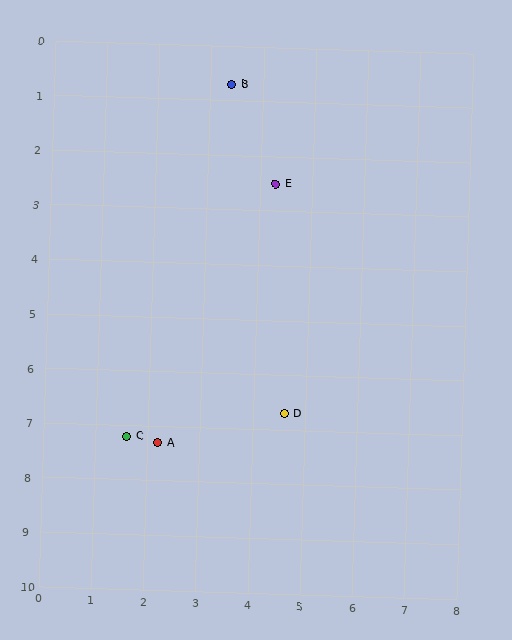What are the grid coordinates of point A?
Point A is at approximately (2.2, 7.3).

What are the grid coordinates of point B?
Point B is at approximately (3.4, 0.7).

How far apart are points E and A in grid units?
Points E and A are about 5.2 grid units apart.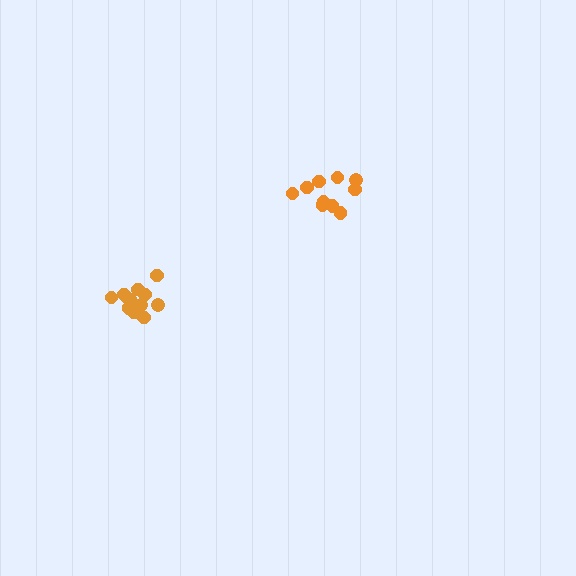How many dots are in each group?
Group 1: 10 dots, Group 2: 12 dots (22 total).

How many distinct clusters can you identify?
There are 2 distinct clusters.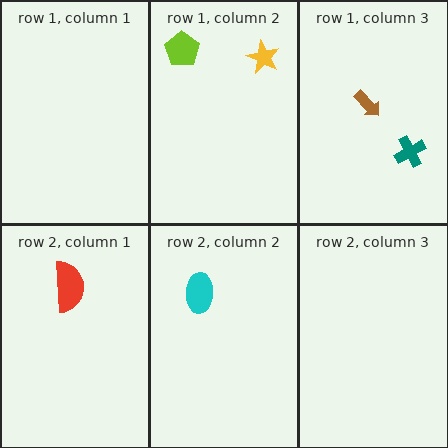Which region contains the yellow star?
The row 1, column 2 region.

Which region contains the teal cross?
The row 1, column 3 region.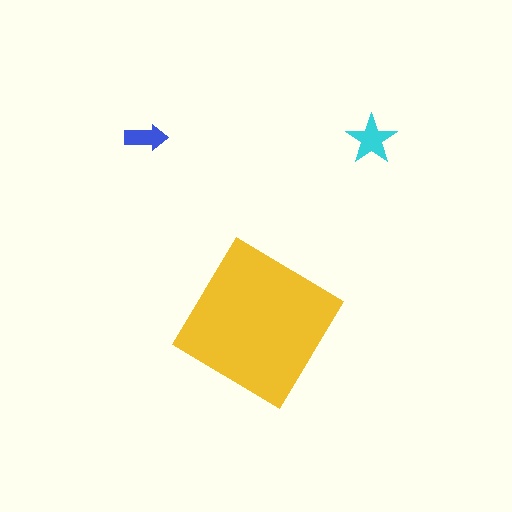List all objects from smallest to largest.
The blue arrow, the cyan star, the yellow diamond.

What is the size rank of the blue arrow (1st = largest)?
3rd.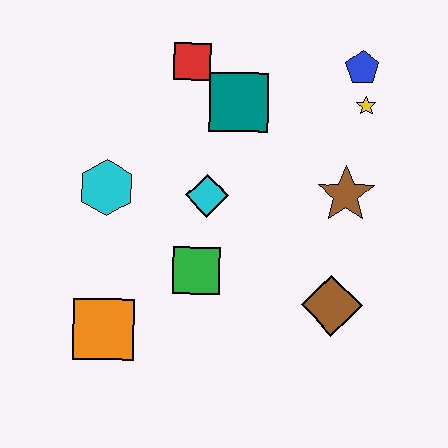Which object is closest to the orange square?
The green square is closest to the orange square.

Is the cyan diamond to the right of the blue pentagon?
No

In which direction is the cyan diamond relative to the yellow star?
The cyan diamond is to the left of the yellow star.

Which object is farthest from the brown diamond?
The red square is farthest from the brown diamond.